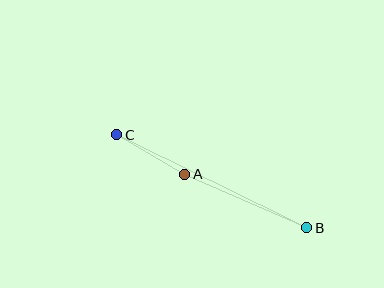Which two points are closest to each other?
Points A and C are closest to each other.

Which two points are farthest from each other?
Points B and C are farthest from each other.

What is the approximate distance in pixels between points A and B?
The distance between A and B is approximately 133 pixels.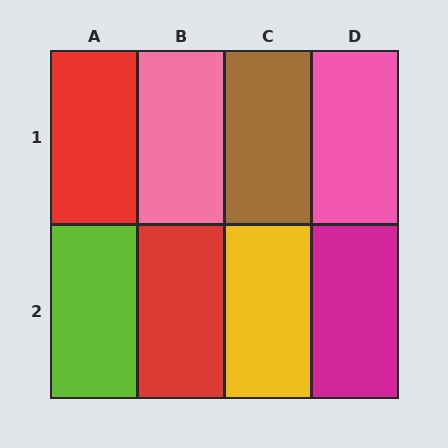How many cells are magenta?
1 cell is magenta.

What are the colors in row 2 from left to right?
Lime, red, yellow, magenta.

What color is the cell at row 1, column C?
Brown.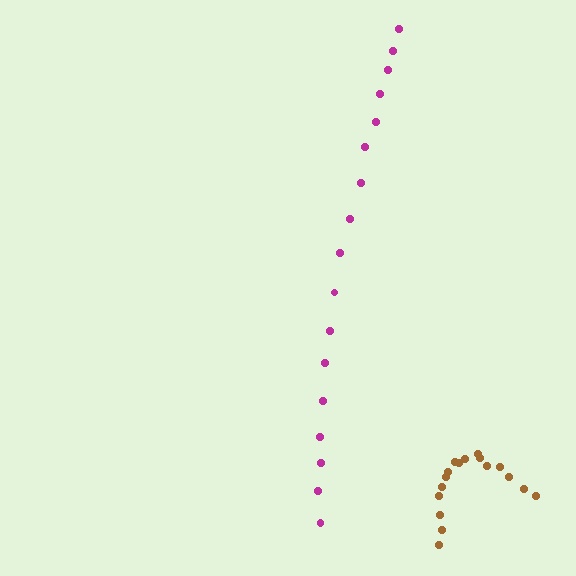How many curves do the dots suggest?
There are 2 distinct paths.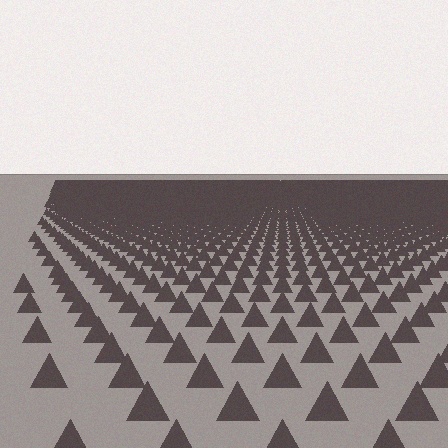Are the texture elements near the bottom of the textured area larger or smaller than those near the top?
Larger. Near the bottom, elements are closer to the viewer and appear at a bigger on-screen size.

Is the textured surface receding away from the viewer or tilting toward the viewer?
The surface is receding away from the viewer. Texture elements get smaller and denser toward the top.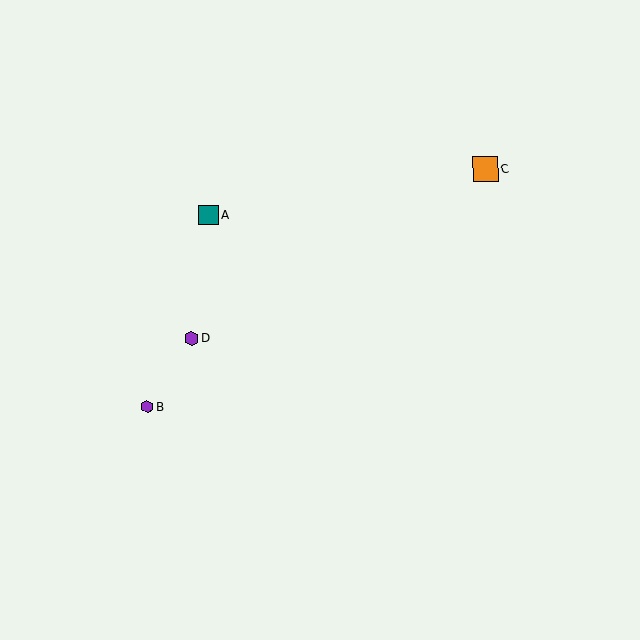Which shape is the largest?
The orange square (labeled C) is the largest.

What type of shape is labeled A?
Shape A is a teal square.